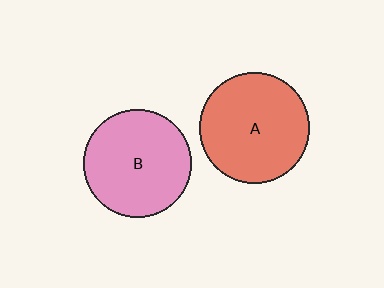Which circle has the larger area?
Circle A (red).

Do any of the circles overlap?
No, none of the circles overlap.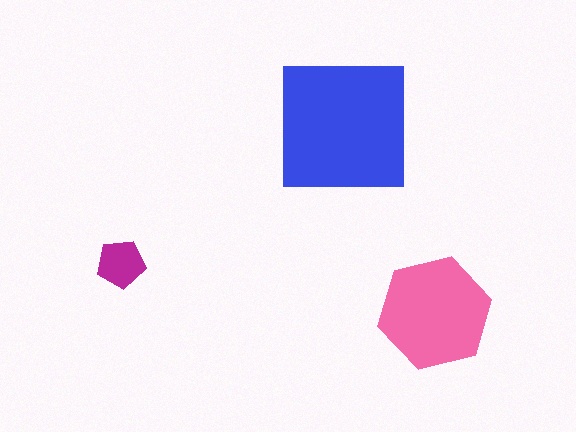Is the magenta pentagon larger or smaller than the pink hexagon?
Smaller.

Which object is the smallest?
The magenta pentagon.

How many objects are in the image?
There are 3 objects in the image.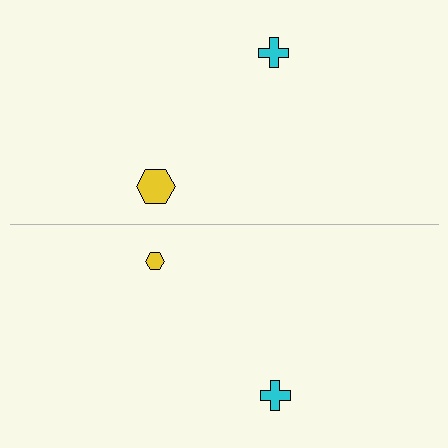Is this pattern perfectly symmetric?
No, the pattern is not perfectly symmetric. The yellow hexagon on the bottom side has a different size than its mirror counterpart.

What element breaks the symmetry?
The yellow hexagon on the bottom side has a different size than its mirror counterpart.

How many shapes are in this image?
There are 4 shapes in this image.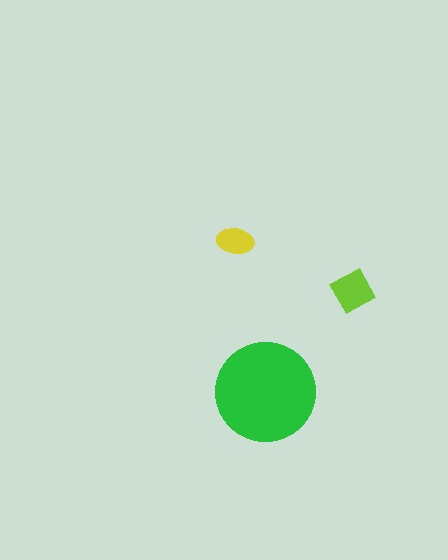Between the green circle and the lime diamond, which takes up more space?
The green circle.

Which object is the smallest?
The yellow ellipse.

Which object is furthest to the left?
The yellow ellipse is leftmost.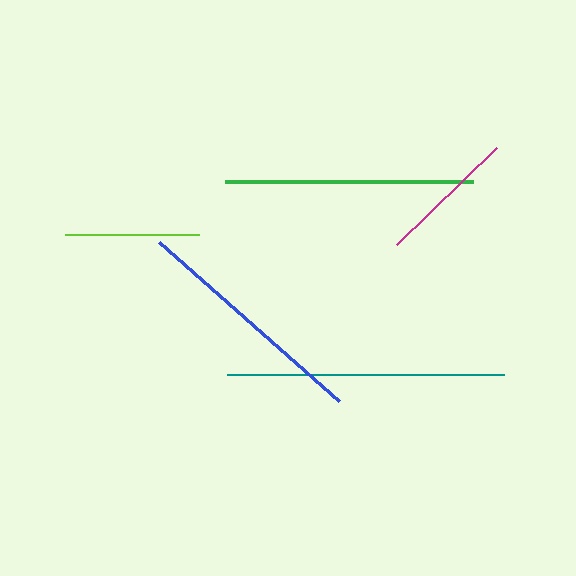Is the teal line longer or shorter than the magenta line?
The teal line is longer than the magenta line.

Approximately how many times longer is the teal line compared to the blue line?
The teal line is approximately 1.2 times the length of the blue line.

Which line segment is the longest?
The teal line is the longest at approximately 277 pixels.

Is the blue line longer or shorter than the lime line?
The blue line is longer than the lime line.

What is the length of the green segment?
The green segment is approximately 248 pixels long.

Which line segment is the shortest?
The lime line is the shortest at approximately 134 pixels.